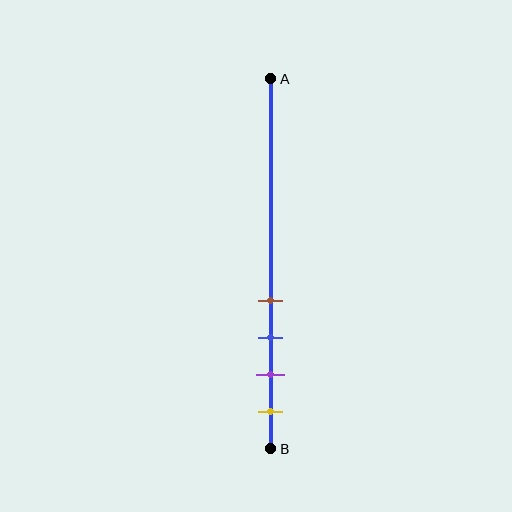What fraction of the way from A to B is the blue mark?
The blue mark is approximately 70% (0.7) of the way from A to B.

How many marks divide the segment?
There are 4 marks dividing the segment.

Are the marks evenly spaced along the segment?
Yes, the marks are approximately evenly spaced.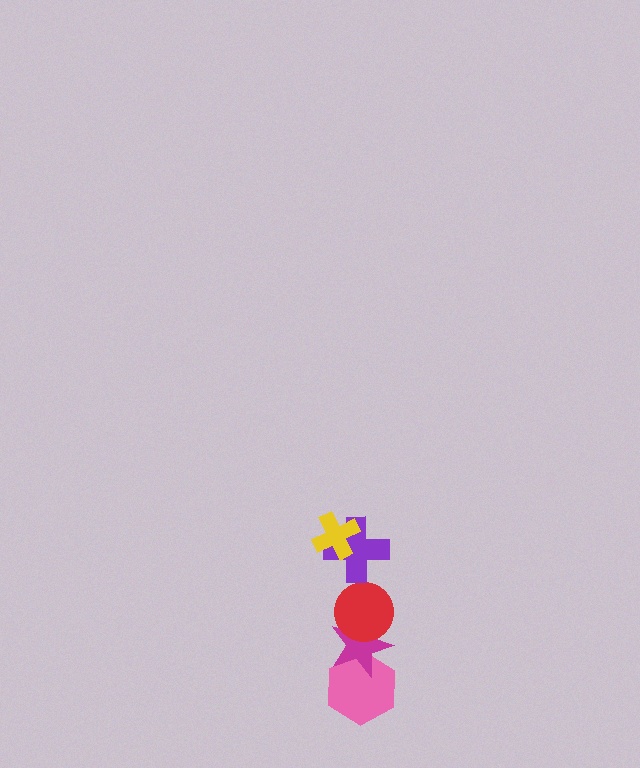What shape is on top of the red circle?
The purple cross is on top of the red circle.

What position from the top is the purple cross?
The purple cross is 2nd from the top.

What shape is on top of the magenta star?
The red circle is on top of the magenta star.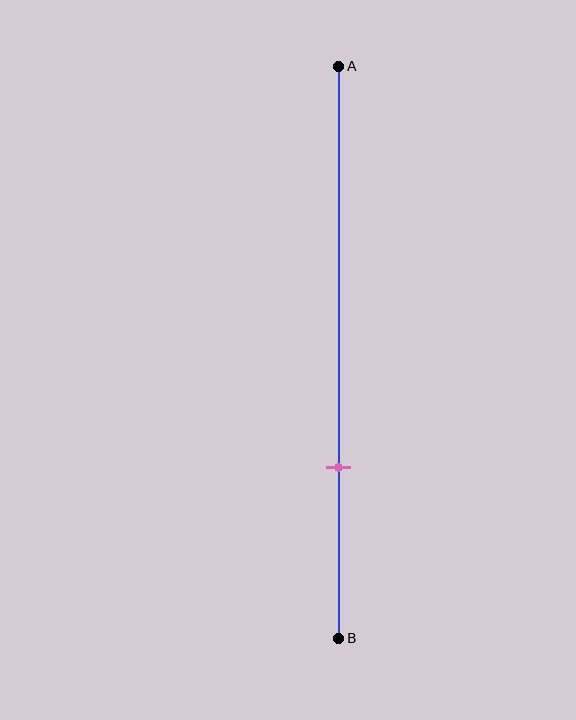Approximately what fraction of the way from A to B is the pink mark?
The pink mark is approximately 70% of the way from A to B.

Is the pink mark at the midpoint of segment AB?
No, the mark is at about 70% from A, not at the 50% midpoint.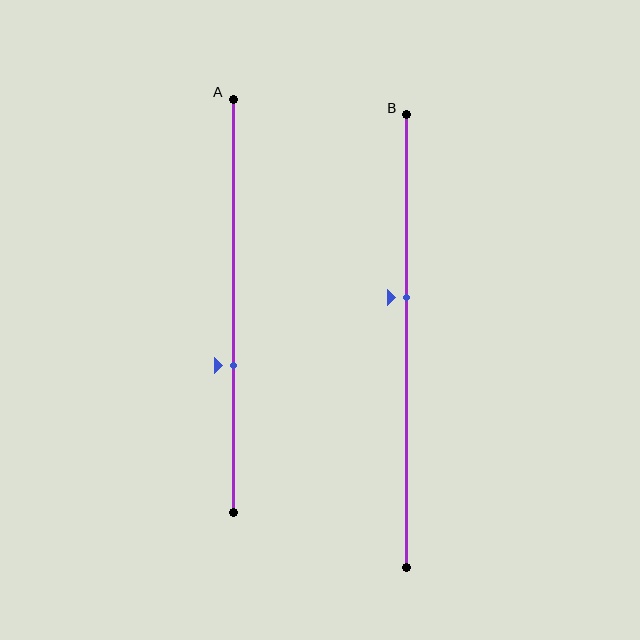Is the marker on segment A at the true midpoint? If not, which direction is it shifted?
No, the marker on segment A is shifted downward by about 15% of the segment length.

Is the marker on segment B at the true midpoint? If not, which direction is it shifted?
No, the marker on segment B is shifted upward by about 10% of the segment length.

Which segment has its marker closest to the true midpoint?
Segment B has its marker closest to the true midpoint.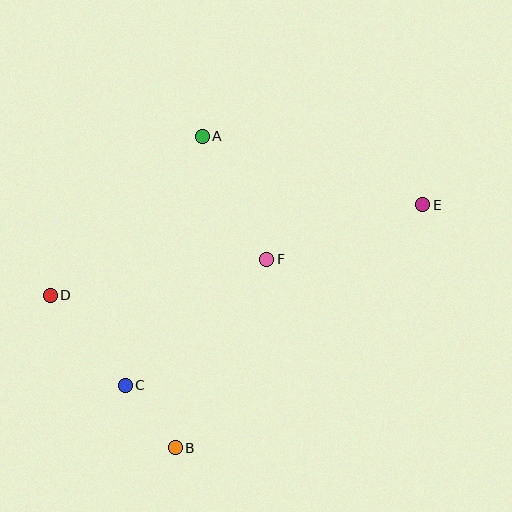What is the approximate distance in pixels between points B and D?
The distance between B and D is approximately 197 pixels.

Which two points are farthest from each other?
Points D and E are farthest from each other.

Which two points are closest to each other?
Points B and C are closest to each other.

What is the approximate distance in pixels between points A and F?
The distance between A and F is approximately 139 pixels.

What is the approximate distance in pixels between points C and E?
The distance between C and E is approximately 348 pixels.